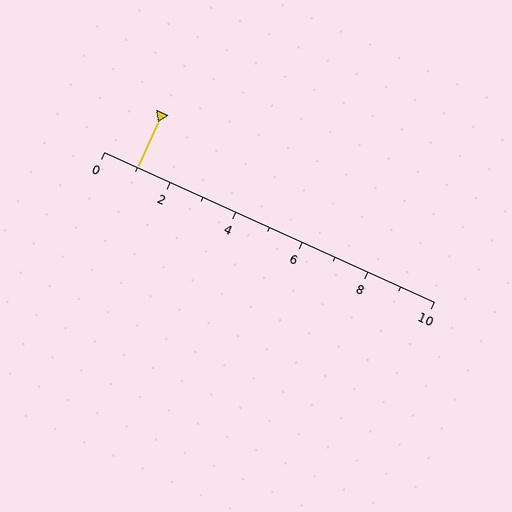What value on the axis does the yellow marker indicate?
The marker indicates approximately 1.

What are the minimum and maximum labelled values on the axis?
The axis runs from 0 to 10.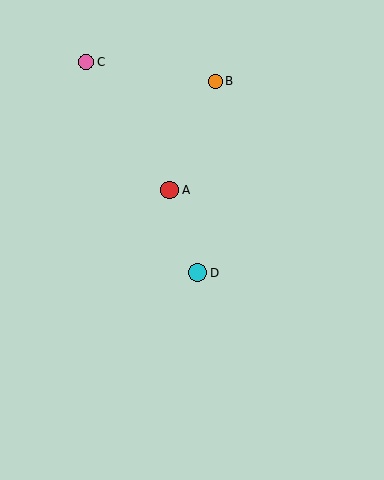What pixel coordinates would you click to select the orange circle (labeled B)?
Click at (215, 81) to select the orange circle B.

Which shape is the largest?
The cyan circle (labeled D) is the largest.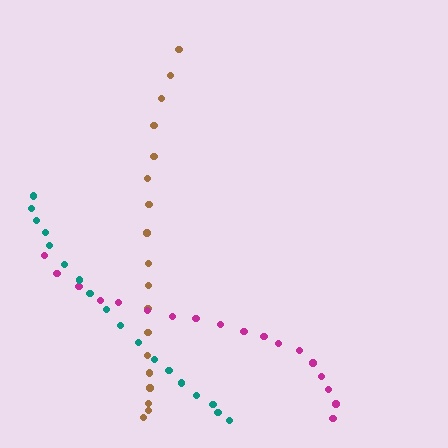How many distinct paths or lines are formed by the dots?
There are 3 distinct paths.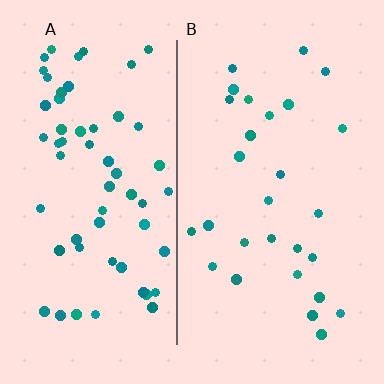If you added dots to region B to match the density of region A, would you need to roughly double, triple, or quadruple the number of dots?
Approximately double.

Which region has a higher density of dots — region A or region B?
A (the left).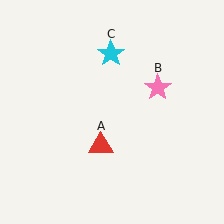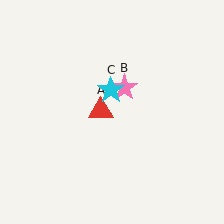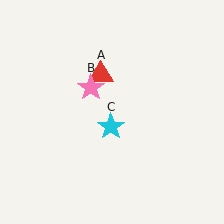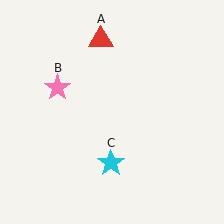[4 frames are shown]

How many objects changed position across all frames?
3 objects changed position: red triangle (object A), pink star (object B), cyan star (object C).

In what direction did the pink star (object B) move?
The pink star (object B) moved left.